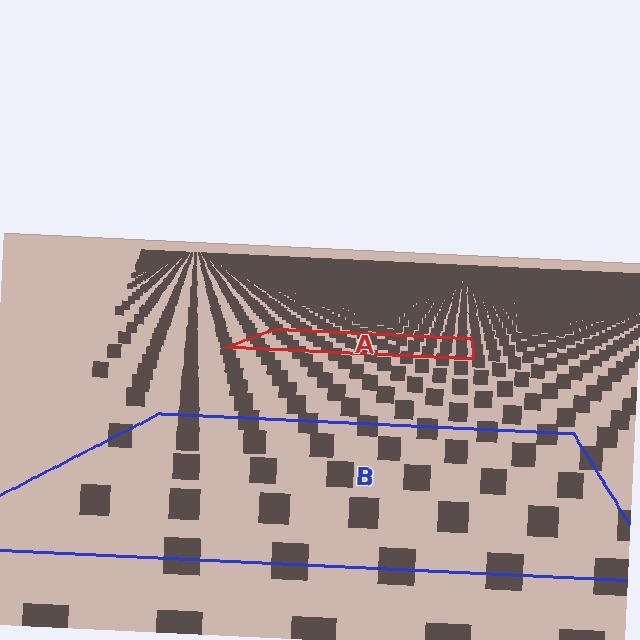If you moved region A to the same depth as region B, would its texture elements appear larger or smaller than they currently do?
They would appear larger. At a closer depth, the same texture elements are projected at a bigger on-screen size.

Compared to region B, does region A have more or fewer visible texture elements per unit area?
Region A has more texture elements per unit area — they are packed more densely because it is farther away.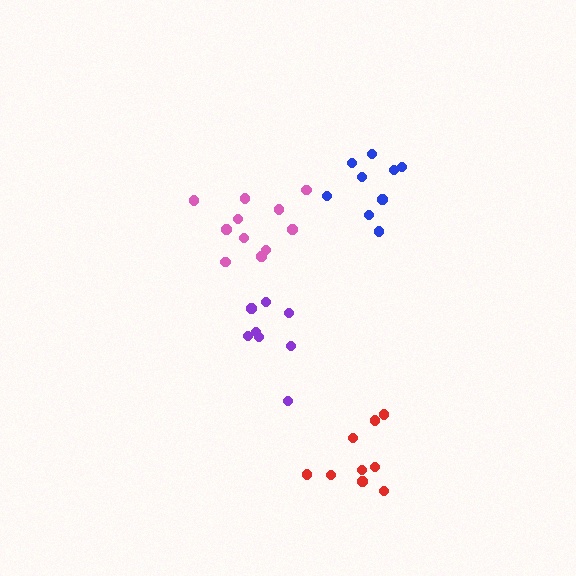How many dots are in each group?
Group 1: 9 dots, Group 2: 8 dots, Group 3: 11 dots, Group 4: 9 dots (37 total).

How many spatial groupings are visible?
There are 4 spatial groupings.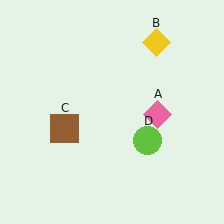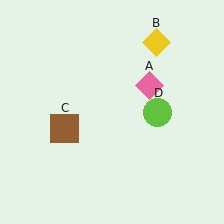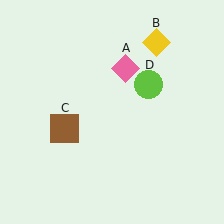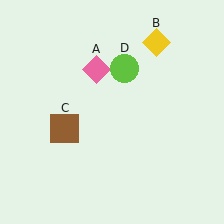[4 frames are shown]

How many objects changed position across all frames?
2 objects changed position: pink diamond (object A), lime circle (object D).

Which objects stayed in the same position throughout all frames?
Yellow diamond (object B) and brown square (object C) remained stationary.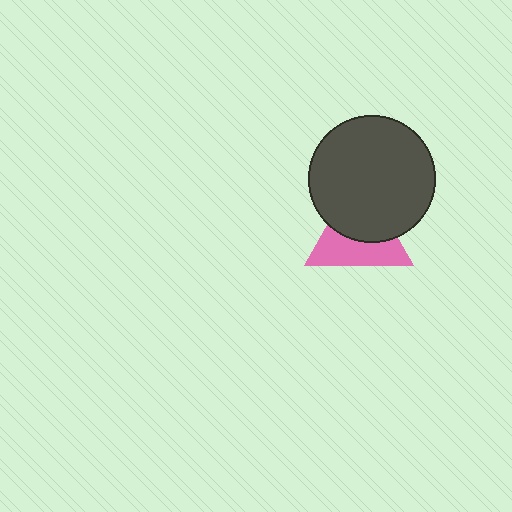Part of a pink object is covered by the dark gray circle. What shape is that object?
It is a triangle.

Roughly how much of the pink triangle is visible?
About half of it is visible (roughly 49%).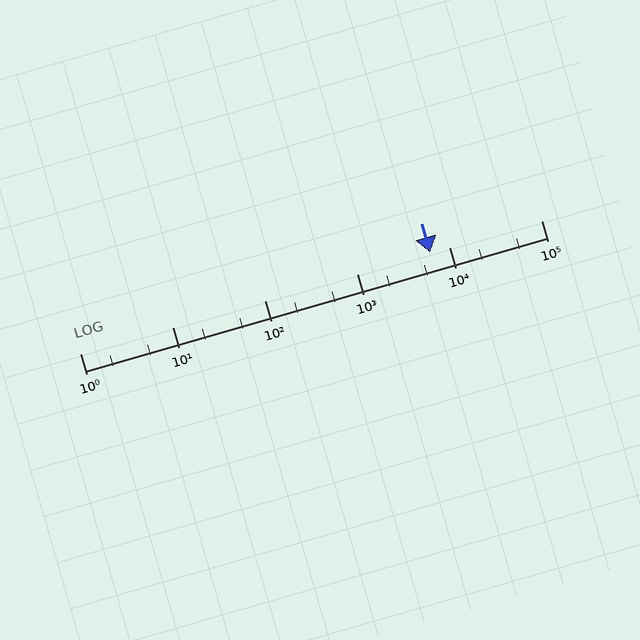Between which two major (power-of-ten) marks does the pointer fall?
The pointer is between 1000 and 10000.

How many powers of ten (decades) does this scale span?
The scale spans 5 decades, from 1 to 100000.